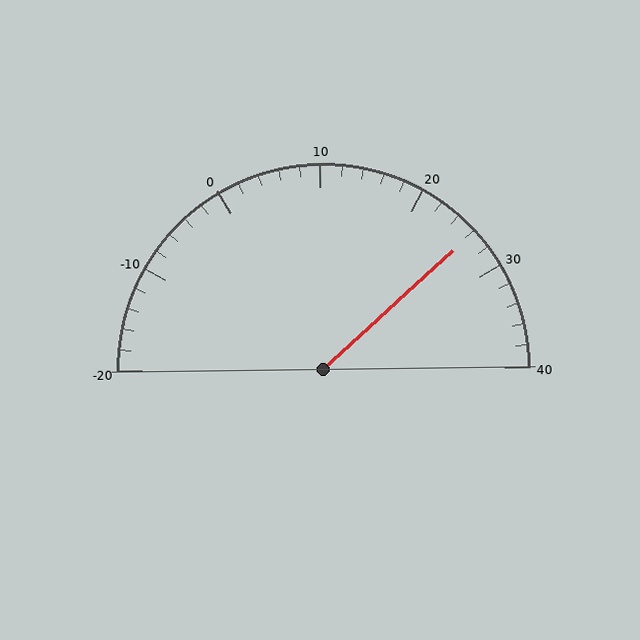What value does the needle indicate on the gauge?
The needle indicates approximately 26.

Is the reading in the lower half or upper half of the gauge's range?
The reading is in the upper half of the range (-20 to 40).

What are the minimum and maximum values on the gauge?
The gauge ranges from -20 to 40.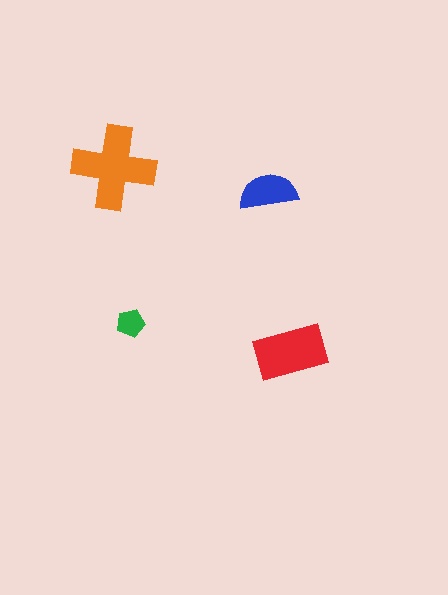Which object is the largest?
The orange cross.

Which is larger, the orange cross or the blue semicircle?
The orange cross.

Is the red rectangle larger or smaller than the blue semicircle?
Larger.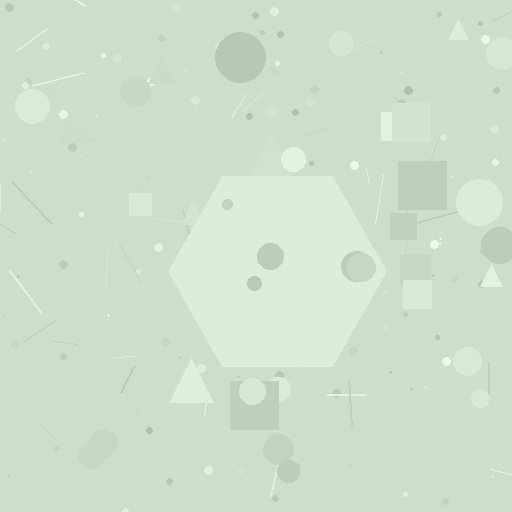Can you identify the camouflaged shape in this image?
The camouflaged shape is a hexagon.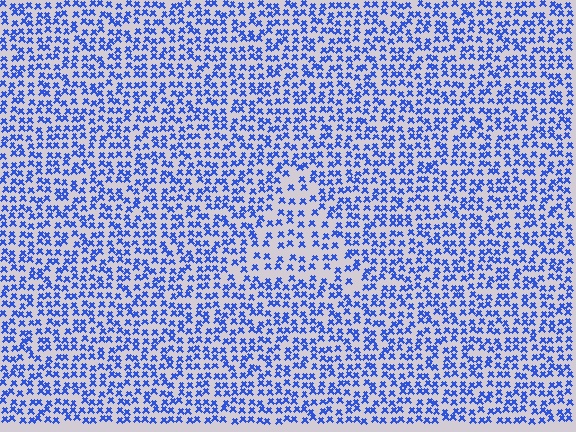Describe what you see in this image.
The image contains small blue elements arranged at two different densities. A triangle-shaped region is visible where the elements are less densely packed than the surrounding area.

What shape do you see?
I see a triangle.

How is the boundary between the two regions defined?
The boundary is defined by a change in element density (approximately 1.7x ratio). All elements are the same color, size, and shape.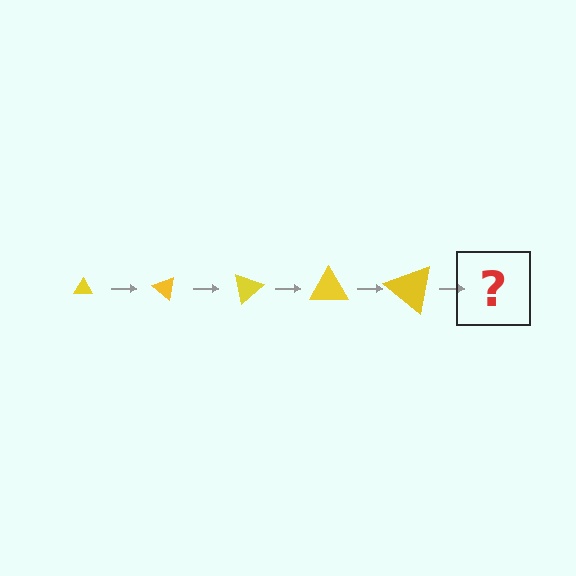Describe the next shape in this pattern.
It should be a triangle, larger than the previous one and rotated 200 degrees from the start.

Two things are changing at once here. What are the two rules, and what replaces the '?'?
The two rules are that the triangle grows larger each step and it rotates 40 degrees each step. The '?' should be a triangle, larger than the previous one and rotated 200 degrees from the start.